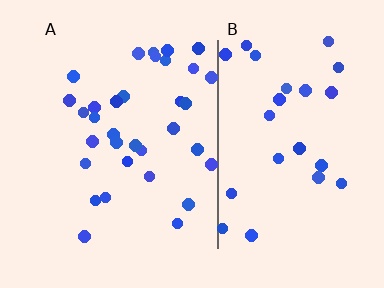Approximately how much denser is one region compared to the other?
Approximately 1.3× — region A over region B.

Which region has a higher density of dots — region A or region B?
A (the left).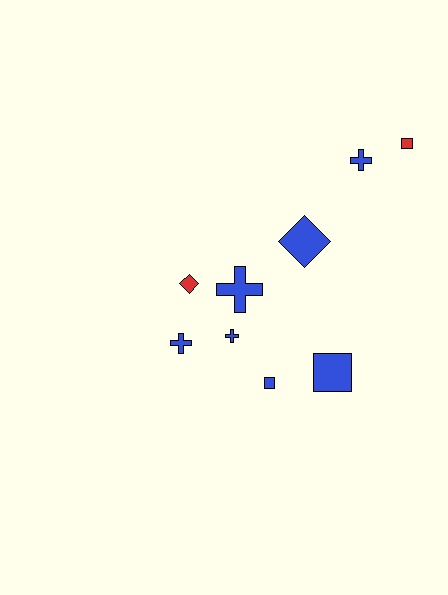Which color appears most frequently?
Blue, with 7 objects.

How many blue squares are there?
There are 2 blue squares.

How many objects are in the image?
There are 9 objects.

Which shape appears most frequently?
Cross, with 4 objects.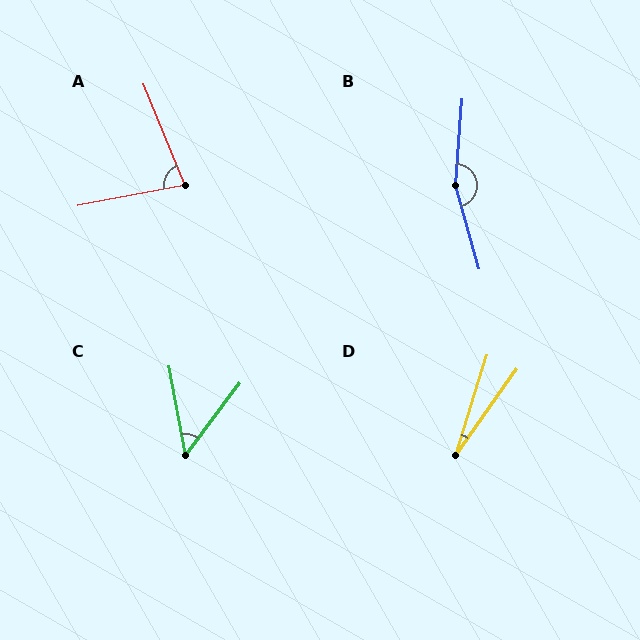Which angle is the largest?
B, at approximately 160 degrees.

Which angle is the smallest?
D, at approximately 18 degrees.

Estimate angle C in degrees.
Approximately 47 degrees.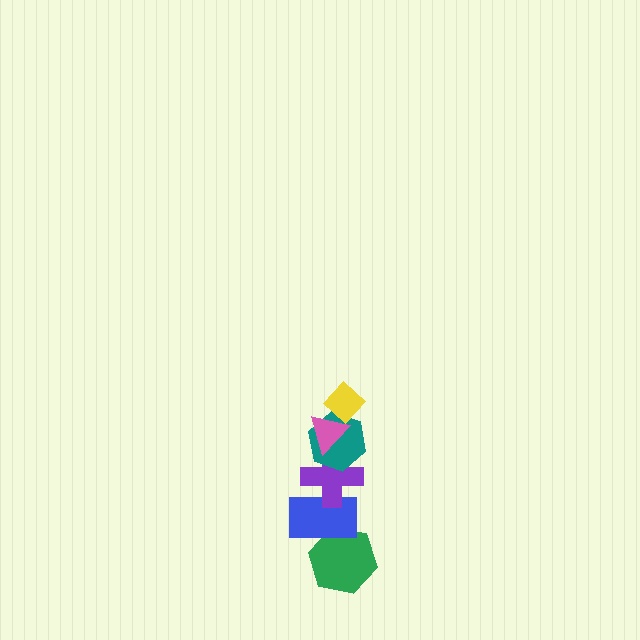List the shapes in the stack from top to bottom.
From top to bottom: the yellow diamond, the pink triangle, the teal hexagon, the purple cross, the blue rectangle, the green hexagon.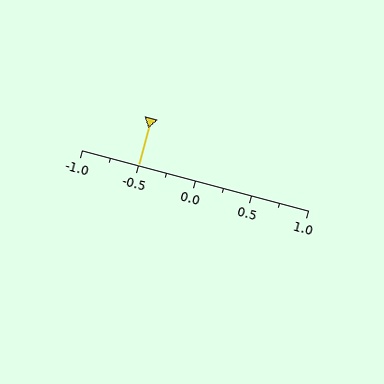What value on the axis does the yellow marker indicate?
The marker indicates approximately -0.5.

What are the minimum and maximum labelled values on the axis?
The axis runs from -1.0 to 1.0.